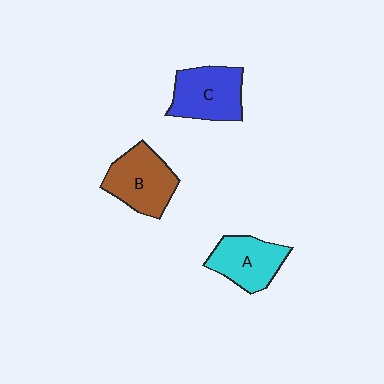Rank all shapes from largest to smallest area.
From largest to smallest: B (brown), C (blue), A (cyan).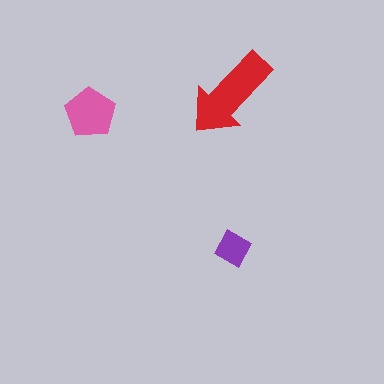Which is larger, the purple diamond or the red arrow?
The red arrow.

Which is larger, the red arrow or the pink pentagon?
The red arrow.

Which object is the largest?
The red arrow.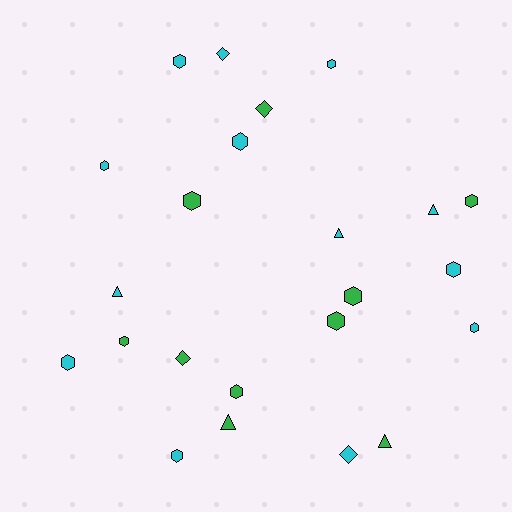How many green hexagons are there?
There are 6 green hexagons.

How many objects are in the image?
There are 23 objects.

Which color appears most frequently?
Cyan, with 13 objects.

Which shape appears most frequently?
Hexagon, with 14 objects.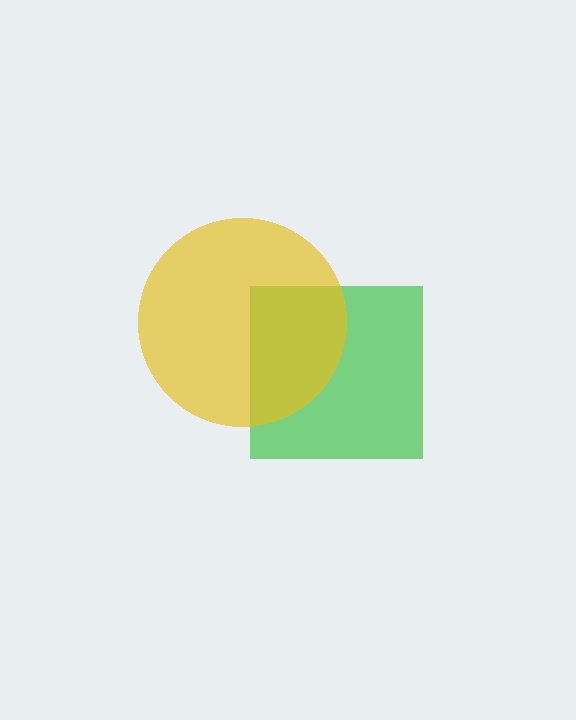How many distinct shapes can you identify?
There are 2 distinct shapes: a green square, a yellow circle.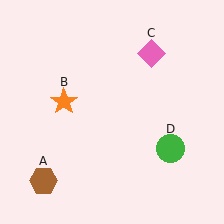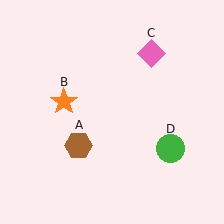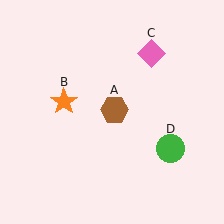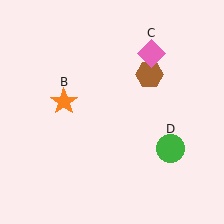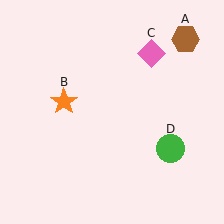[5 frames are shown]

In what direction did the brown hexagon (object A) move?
The brown hexagon (object A) moved up and to the right.